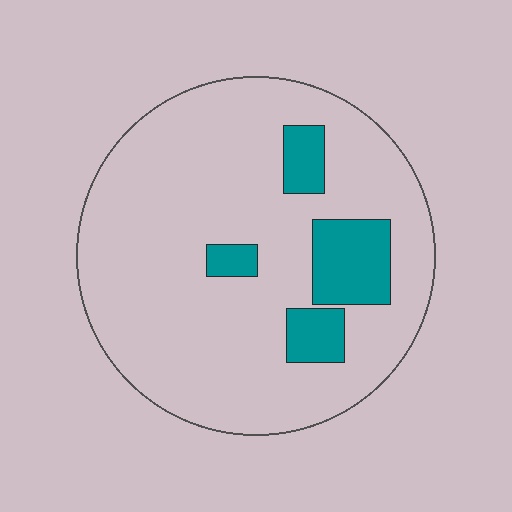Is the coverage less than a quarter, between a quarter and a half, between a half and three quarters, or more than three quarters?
Less than a quarter.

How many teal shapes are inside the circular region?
4.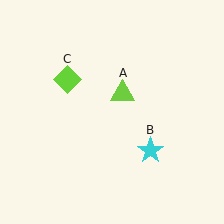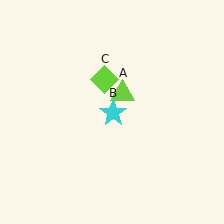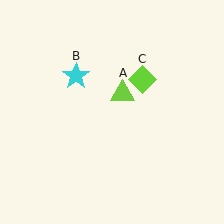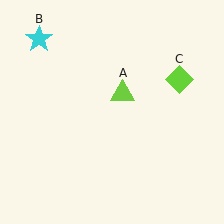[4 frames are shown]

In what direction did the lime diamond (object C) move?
The lime diamond (object C) moved right.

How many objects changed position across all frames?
2 objects changed position: cyan star (object B), lime diamond (object C).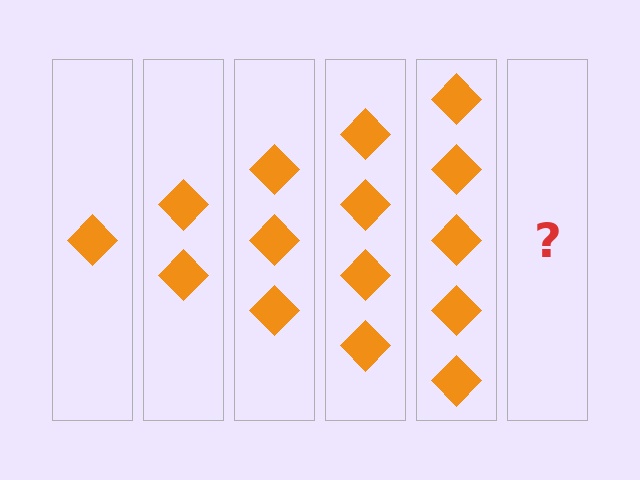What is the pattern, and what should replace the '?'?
The pattern is that each step adds one more diamond. The '?' should be 6 diamonds.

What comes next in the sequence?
The next element should be 6 diamonds.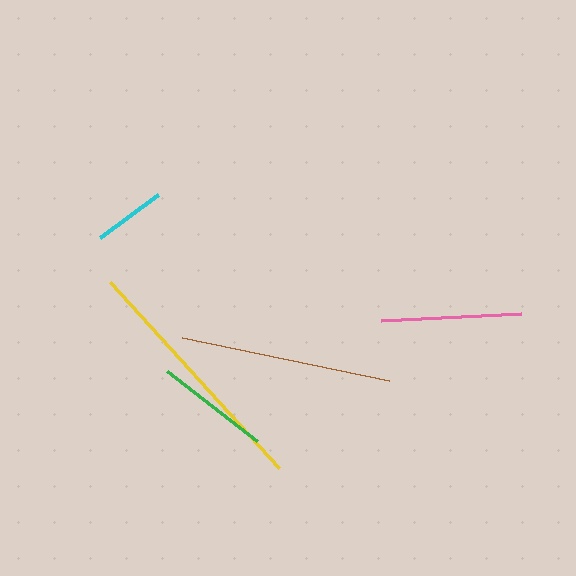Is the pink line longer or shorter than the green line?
The pink line is longer than the green line.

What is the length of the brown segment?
The brown segment is approximately 212 pixels long.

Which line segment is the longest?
The yellow line is the longest at approximately 251 pixels.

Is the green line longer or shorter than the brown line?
The brown line is longer than the green line.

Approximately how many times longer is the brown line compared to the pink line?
The brown line is approximately 1.5 times the length of the pink line.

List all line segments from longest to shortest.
From longest to shortest: yellow, brown, pink, green, cyan.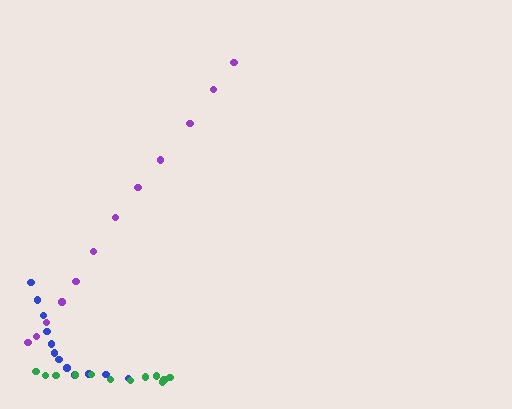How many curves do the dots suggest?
There are 3 distinct paths.